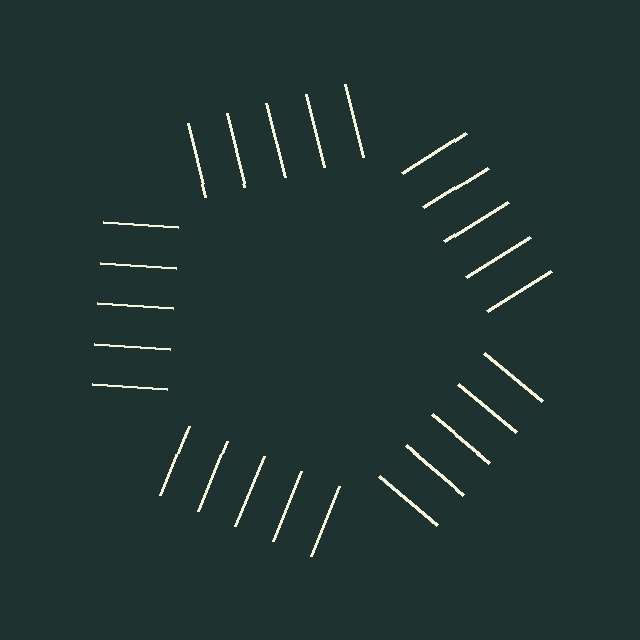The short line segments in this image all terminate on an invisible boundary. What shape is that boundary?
An illusory pentagon — the line segments terminate on its edges but no continuous stroke is drawn.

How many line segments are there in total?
25 — 5 along each of the 5 edges.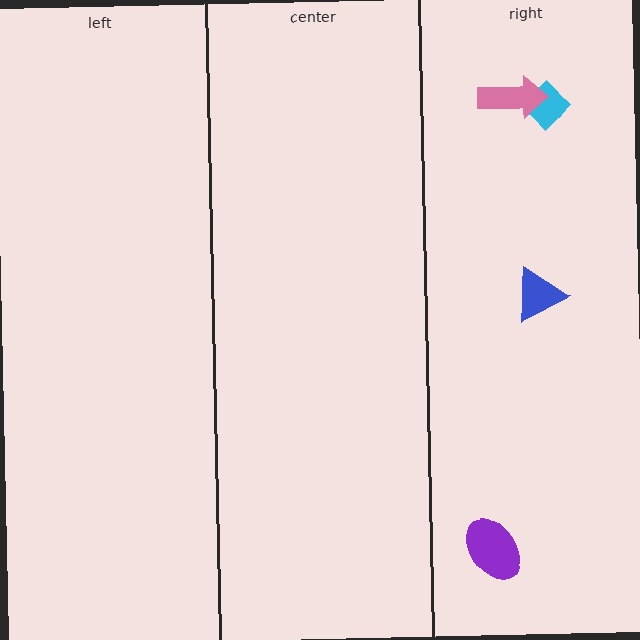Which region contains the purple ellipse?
The right region.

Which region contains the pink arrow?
The right region.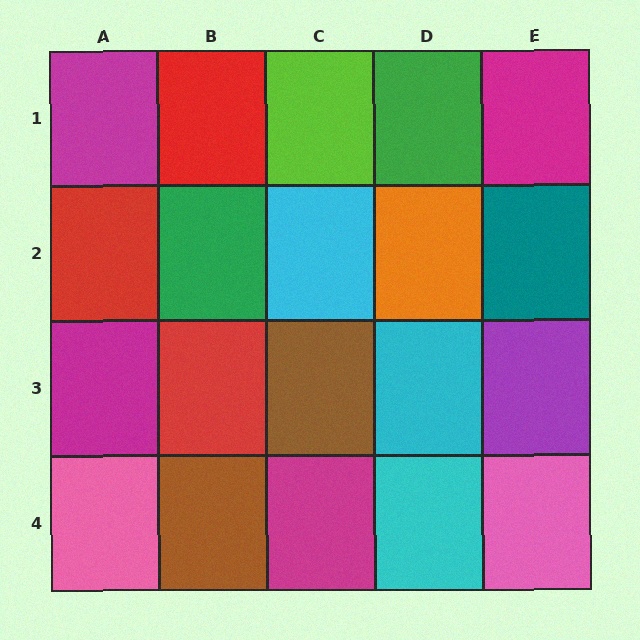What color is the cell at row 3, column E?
Purple.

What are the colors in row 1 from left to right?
Magenta, red, lime, green, magenta.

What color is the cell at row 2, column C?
Cyan.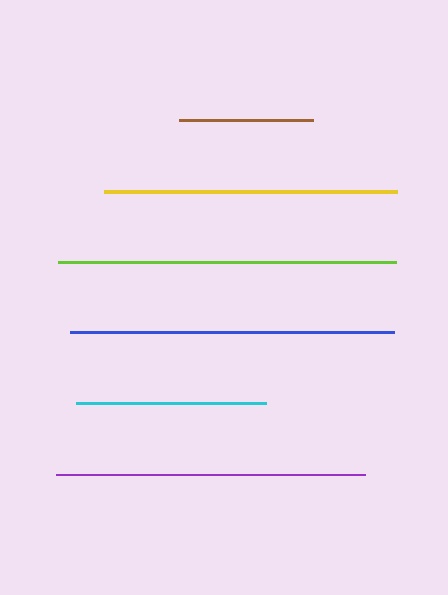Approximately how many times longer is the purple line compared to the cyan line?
The purple line is approximately 1.6 times the length of the cyan line.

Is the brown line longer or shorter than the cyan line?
The cyan line is longer than the brown line.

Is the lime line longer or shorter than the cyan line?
The lime line is longer than the cyan line.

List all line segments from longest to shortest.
From longest to shortest: lime, blue, purple, yellow, cyan, brown.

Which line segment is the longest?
The lime line is the longest at approximately 338 pixels.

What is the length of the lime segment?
The lime segment is approximately 338 pixels long.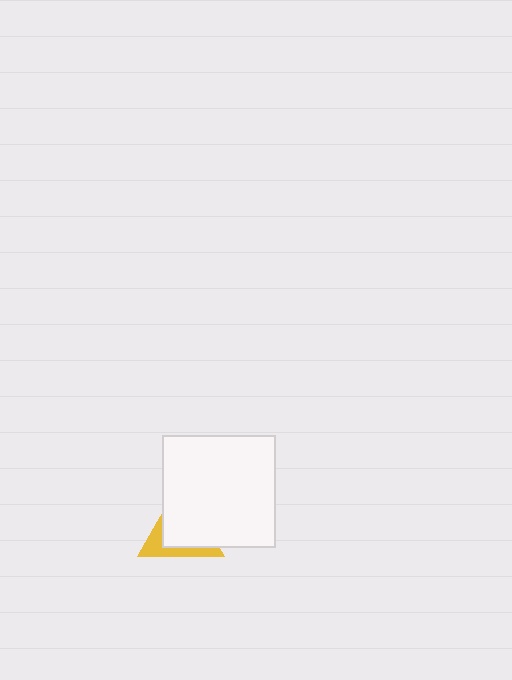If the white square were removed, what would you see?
You would see the complete yellow triangle.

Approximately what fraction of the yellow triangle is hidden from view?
Roughly 66% of the yellow triangle is hidden behind the white square.